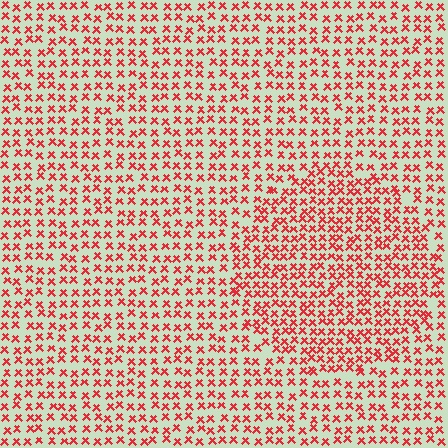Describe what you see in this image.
The image contains small red elements arranged at two different densities. A circle-shaped region is visible where the elements are more densely packed than the surrounding area.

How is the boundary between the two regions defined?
The boundary is defined by a change in element density (approximately 1.5x ratio). All elements are the same color, size, and shape.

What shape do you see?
I see a circle.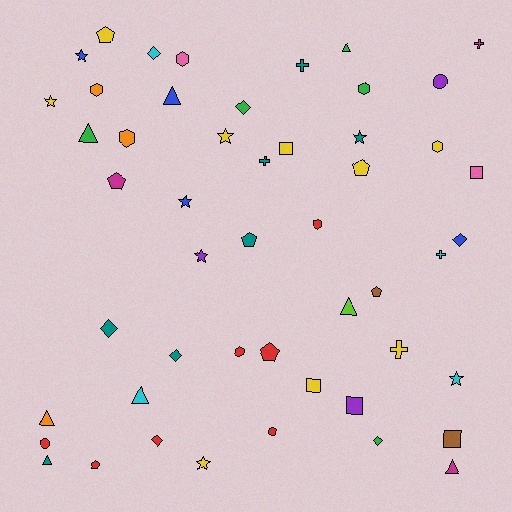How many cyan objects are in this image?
There are 4 cyan objects.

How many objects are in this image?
There are 50 objects.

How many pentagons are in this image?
There are 7 pentagons.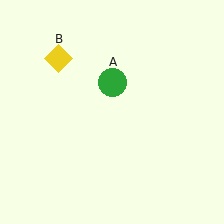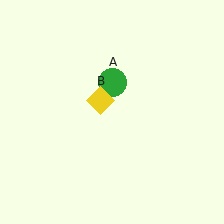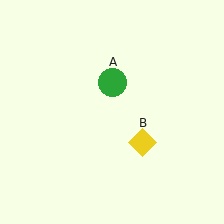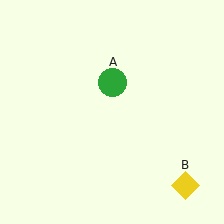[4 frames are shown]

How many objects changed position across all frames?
1 object changed position: yellow diamond (object B).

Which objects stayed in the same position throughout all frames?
Green circle (object A) remained stationary.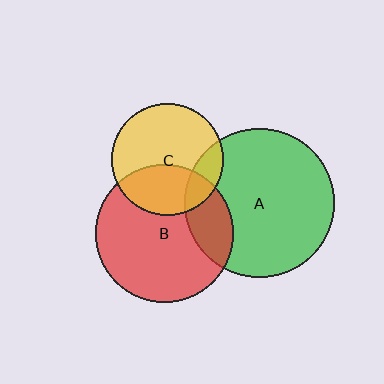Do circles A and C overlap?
Yes.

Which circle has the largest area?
Circle A (green).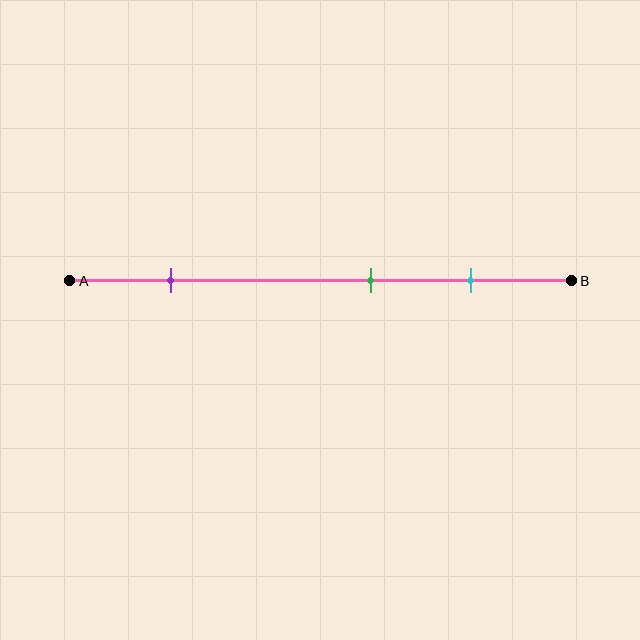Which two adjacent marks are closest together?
The green and cyan marks are the closest adjacent pair.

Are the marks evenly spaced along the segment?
No, the marks are not evenly spaced.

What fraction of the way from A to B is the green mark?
The green mark is approximately 60% (0.6) of the way from A to B.